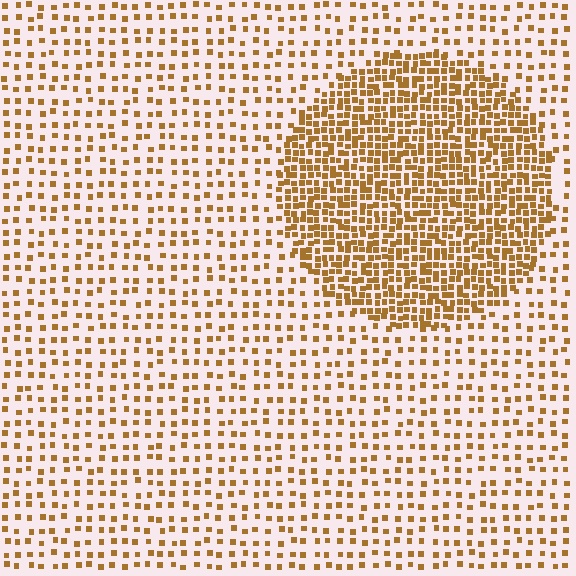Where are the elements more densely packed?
The elements are more densely packed inside the circle boundary.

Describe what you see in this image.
The image contains small brown elements arranged at two different densities. A circle-shaped region is visible where the elements are more densely packed than the surrounding area.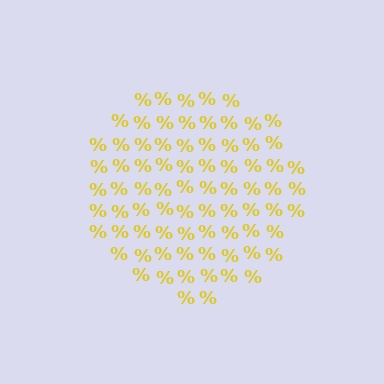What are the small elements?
The small elements are percent signs.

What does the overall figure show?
The overall figure shows a circle.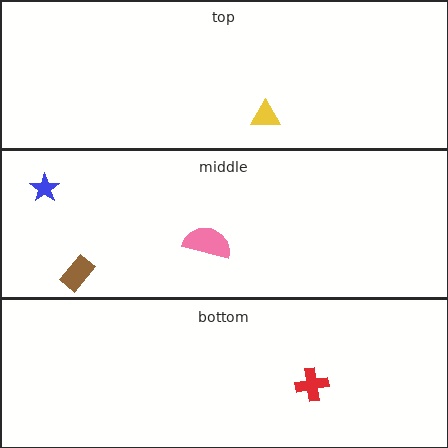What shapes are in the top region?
The yellow triangle.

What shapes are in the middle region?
The pink semicircle, the blue star, the brown rectangle.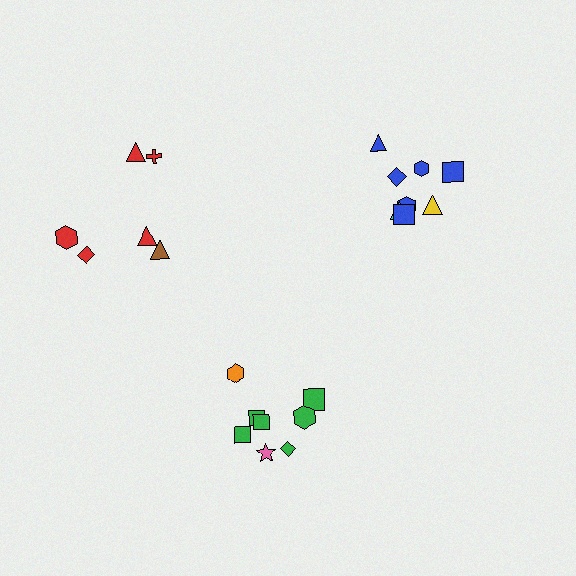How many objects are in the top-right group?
There are 8 objects.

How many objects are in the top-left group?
There are 6 objects.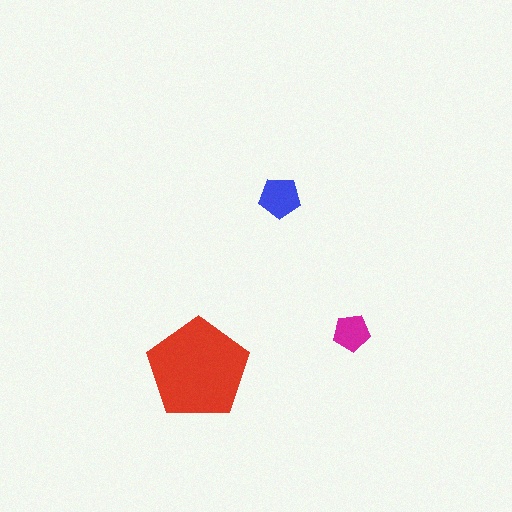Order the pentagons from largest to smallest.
the red one, the blue one, the magenta one.